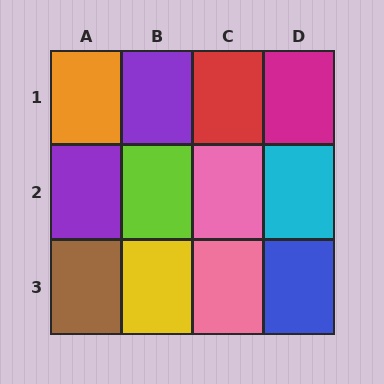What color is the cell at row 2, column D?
Cyan.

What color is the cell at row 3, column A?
Brown.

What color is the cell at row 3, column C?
Pink.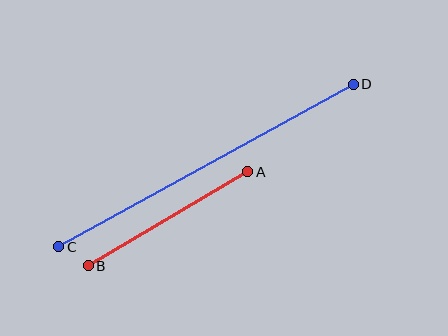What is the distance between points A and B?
The distance is approximately 185 pixels.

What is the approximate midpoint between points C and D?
The midpoint is at approximately (206, 165) pixels.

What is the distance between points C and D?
The distance is approximately 336 pixels.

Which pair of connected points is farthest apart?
Points C and D are farthest apart.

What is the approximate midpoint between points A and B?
The midpoint is at approximately (168, 219) pixels.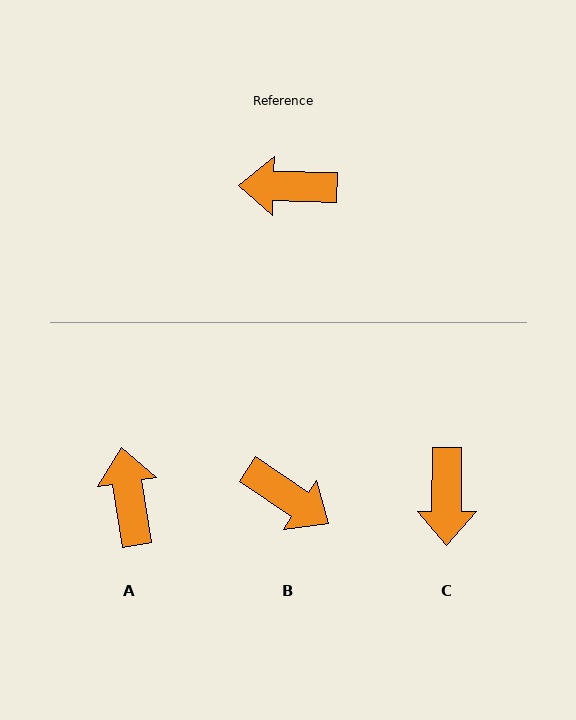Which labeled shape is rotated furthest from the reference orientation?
B, about 147 degrees away.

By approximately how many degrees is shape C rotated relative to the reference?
Approximately 91 degrees counter-clockwise.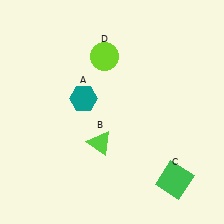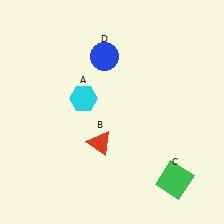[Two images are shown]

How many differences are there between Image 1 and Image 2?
There are 3 differences between the two images.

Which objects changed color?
A changed from teal to cyan. B changed from lime to red. D changed from lime to blue.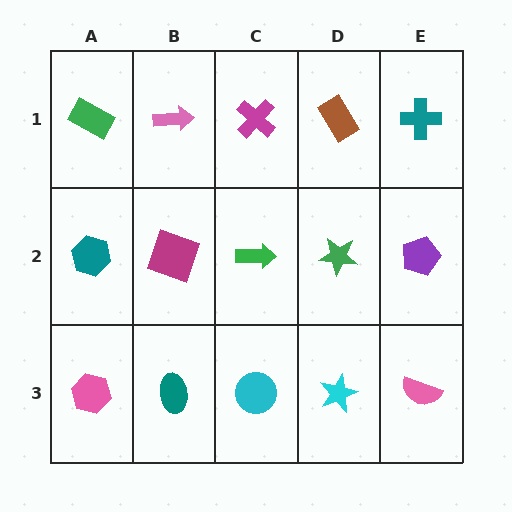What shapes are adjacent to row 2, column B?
A pink arrow (row 1, column B), a teal ellipse (row 3, column B), a teal hexagon (row 2, column A), a green arrow (row 2, column C).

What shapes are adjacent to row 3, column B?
A magenta square (row 2, column B), a pink hexagon (row 3, column A), a cyan circle (row 3, column C).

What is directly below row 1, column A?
A teal hexagon.